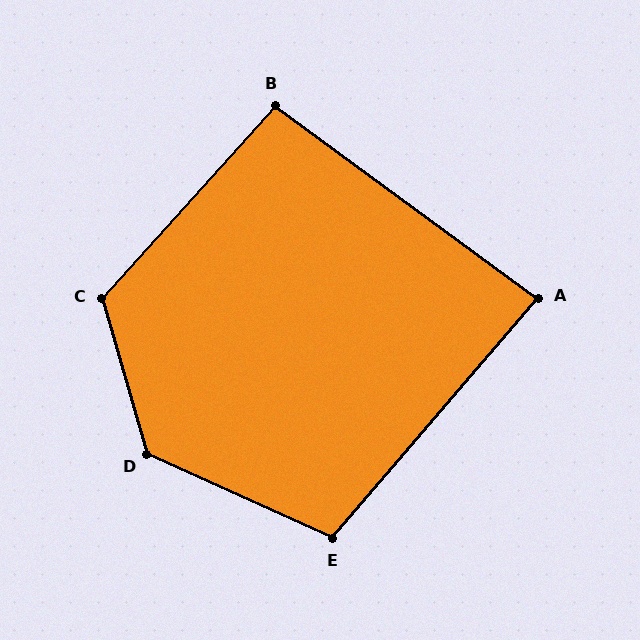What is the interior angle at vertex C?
Approximately 122 degrees (obtuse).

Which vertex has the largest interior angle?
D, at approximately 131 degrees.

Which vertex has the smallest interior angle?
A, at approximately 86 degrees.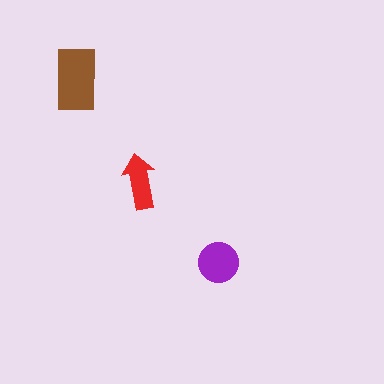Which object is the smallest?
The red arrow.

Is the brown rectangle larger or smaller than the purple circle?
Larger.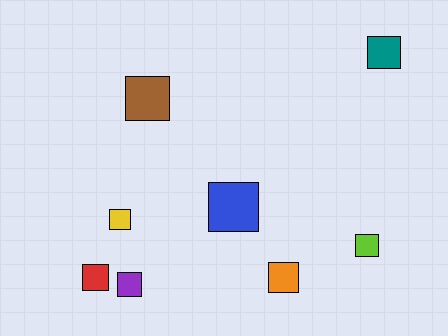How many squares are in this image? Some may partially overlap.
There are 8 squares.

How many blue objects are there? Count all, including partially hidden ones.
There is 1 blue object.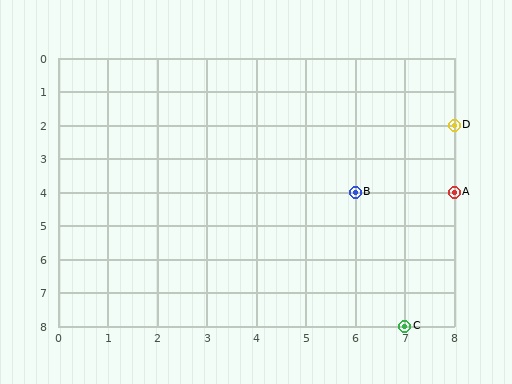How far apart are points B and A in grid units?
Points B and A are 2 columns apart.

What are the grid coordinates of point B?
Point B is at grid coordinates (6, 4).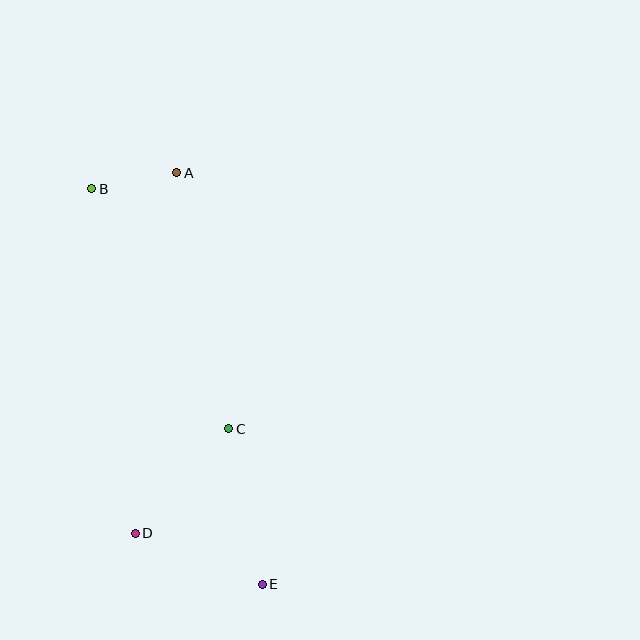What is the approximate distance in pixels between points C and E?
The distance between C and E is approximately 159 pixels.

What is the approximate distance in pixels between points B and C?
The distance between B and C is approximately 277 pixels.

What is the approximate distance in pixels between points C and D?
The distance between C and D is approximately 140 pixels.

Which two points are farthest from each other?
Points B and E are farthest from each other.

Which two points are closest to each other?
Points A and B are closest to each other.